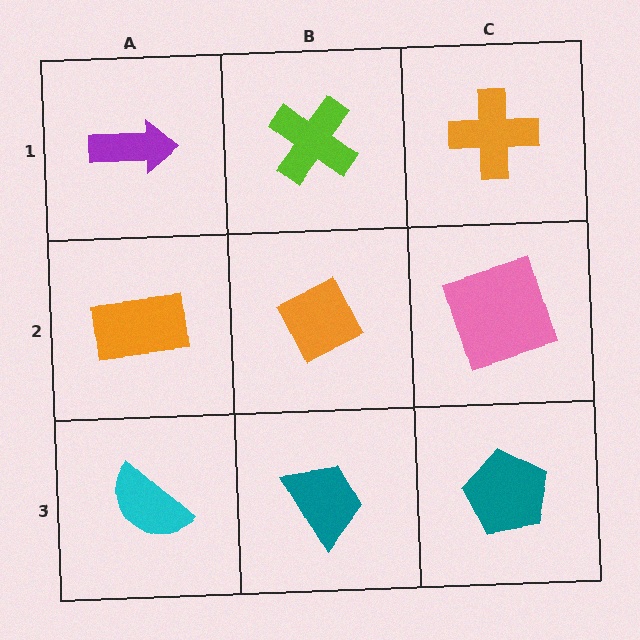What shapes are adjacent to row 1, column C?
A pink square (row 2, column C), a lime cross (row 1, column B).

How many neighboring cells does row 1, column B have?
3.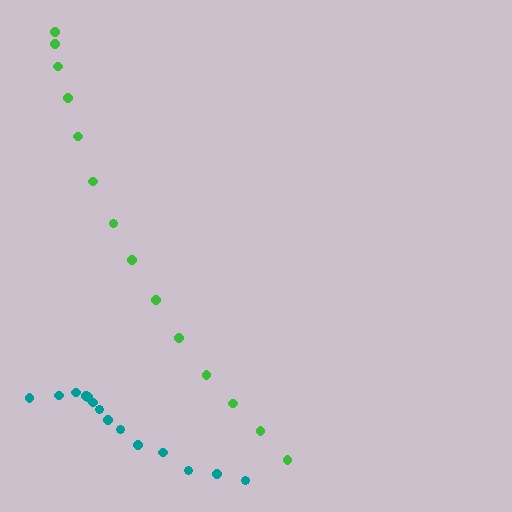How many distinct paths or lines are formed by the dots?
There are 2 distinct paths.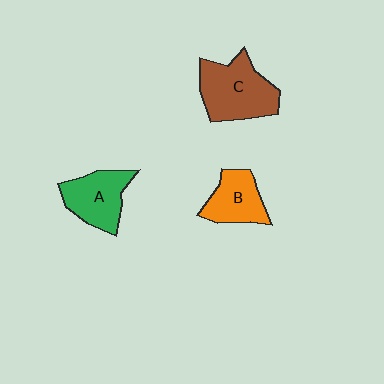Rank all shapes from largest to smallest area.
From largest to smallest: C (brown), A (green), B (orange).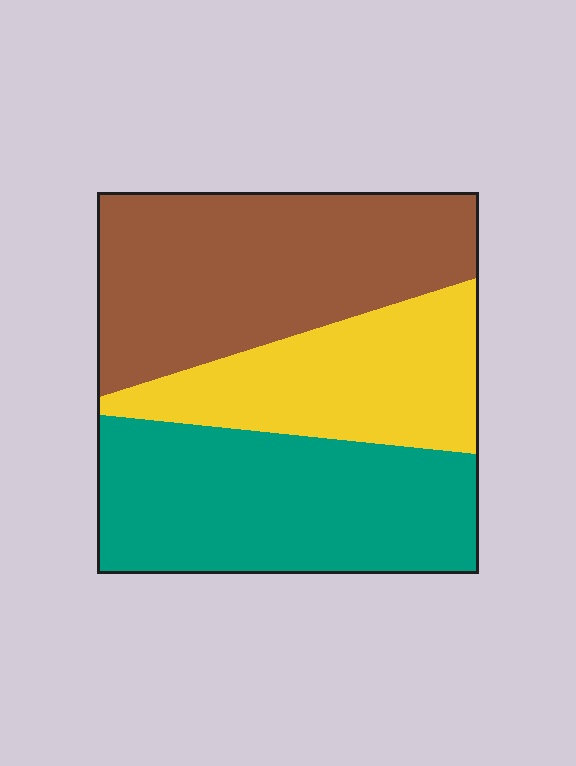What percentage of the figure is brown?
Brown covers roughly 40% of the figure.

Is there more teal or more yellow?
Teal.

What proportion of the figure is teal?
Teal covers 37% of the figure.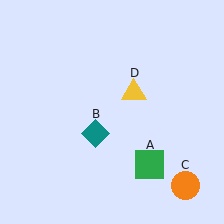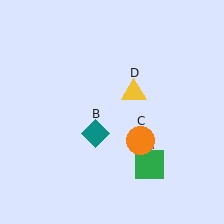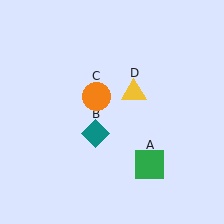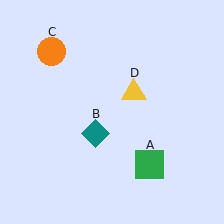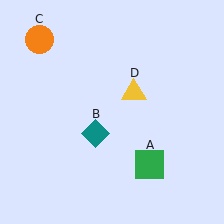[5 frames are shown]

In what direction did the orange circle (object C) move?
The orange circle (object C) moved up and to the left.